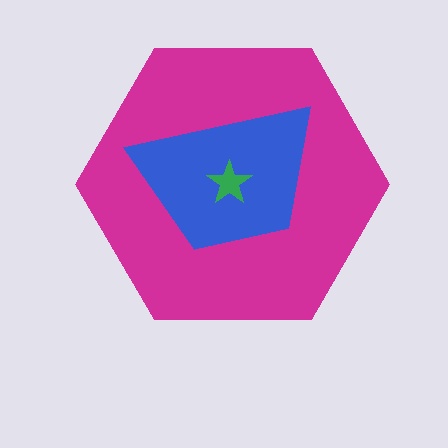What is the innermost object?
The green star.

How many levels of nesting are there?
3.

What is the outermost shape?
The magenta hexagon.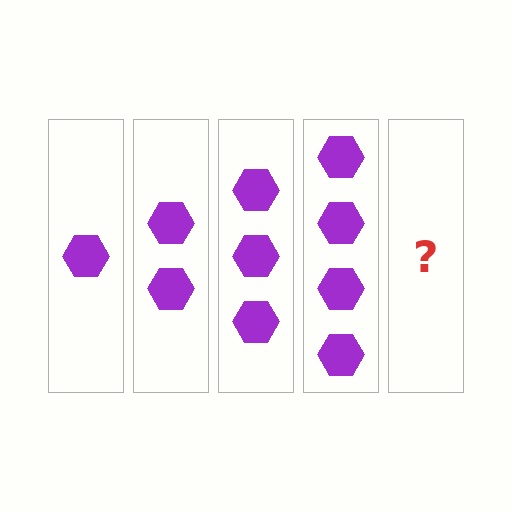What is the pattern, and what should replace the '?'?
The pattern is that each step adds one more hexagon. The '?' should be 5 hexagons.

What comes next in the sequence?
The next element should be 5 hexagons.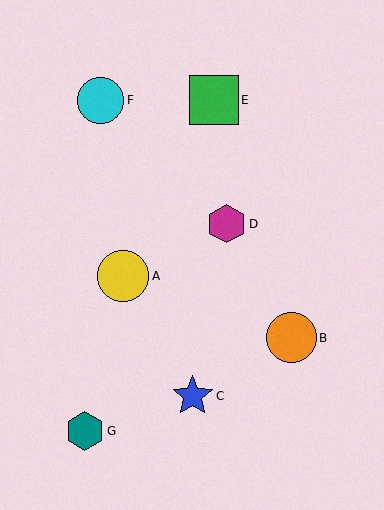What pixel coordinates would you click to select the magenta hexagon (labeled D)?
Click at (227, 224) to select the magenta hexagon D.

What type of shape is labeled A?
Shape A is a yellow circle.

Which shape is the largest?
The yellow circle (labeled A) is the largest.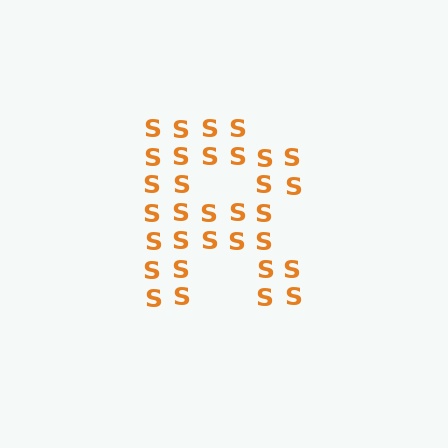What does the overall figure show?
The overall figure shows the letter R.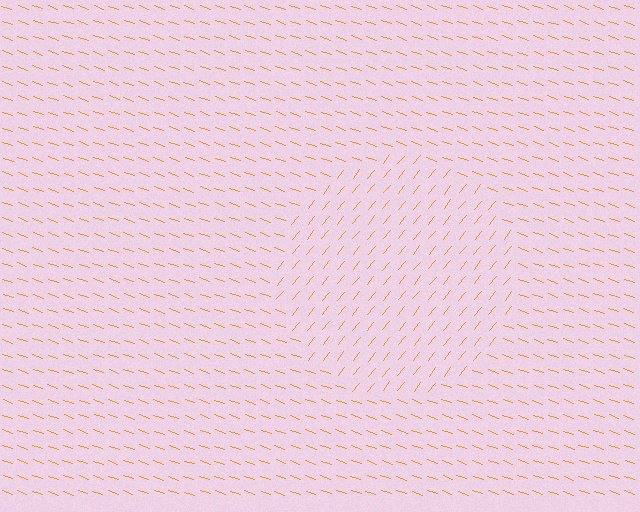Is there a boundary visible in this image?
Yes, there is a texture boundary formed by a change in line orientation.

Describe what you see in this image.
The image is filled with small orange line segments. A circle region in the image has lines oriented differently from the surrounding lines, creating a visible texture boundary.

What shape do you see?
I see a circle.